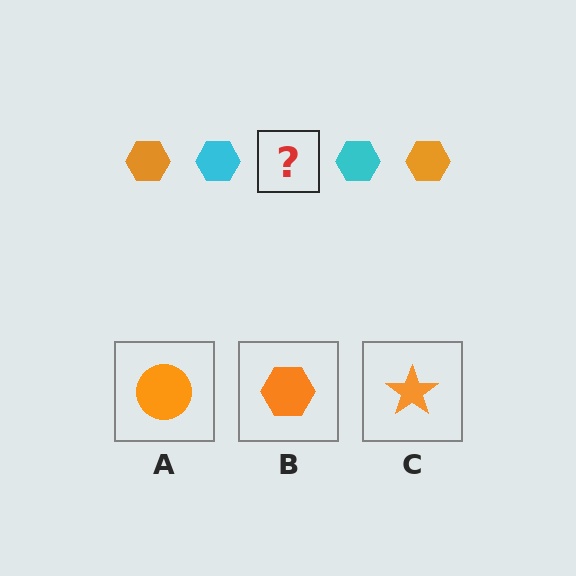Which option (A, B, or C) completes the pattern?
B.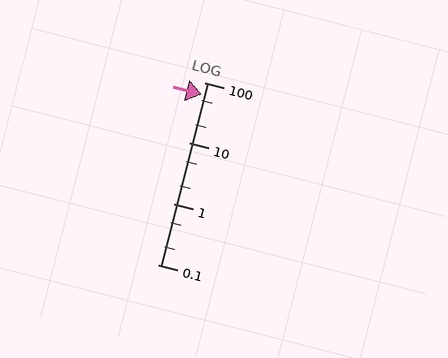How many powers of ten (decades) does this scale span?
The scale spans 3 decades, from 0.1 to 100.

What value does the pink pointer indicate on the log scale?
The pointer indicates approximately 63.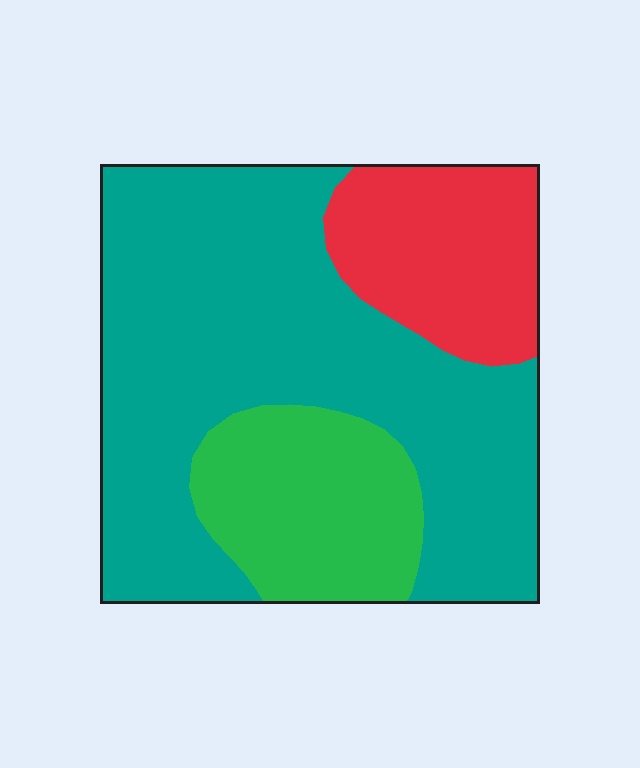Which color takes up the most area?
Teal, at roughly 60%.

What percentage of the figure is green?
Green covers roughly 20% of the figure.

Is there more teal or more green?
Teal.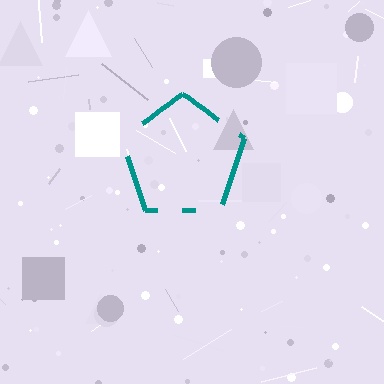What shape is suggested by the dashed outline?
The dashed outline suggests a pentagon.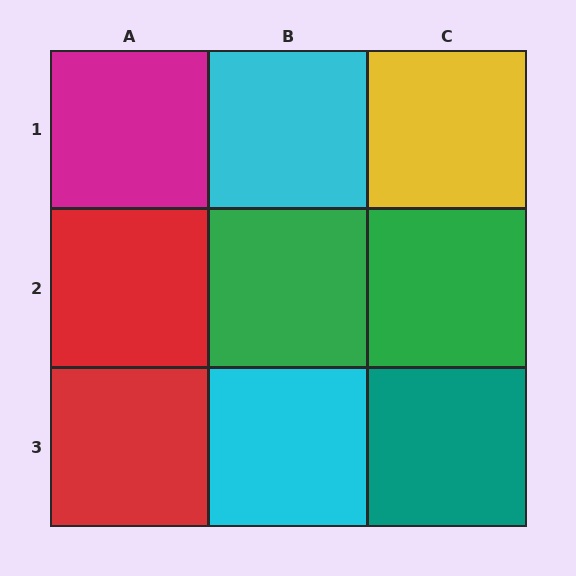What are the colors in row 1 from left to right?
Magenta, cyan, yellow.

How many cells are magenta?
1 cell is magenta.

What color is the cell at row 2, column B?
Green.